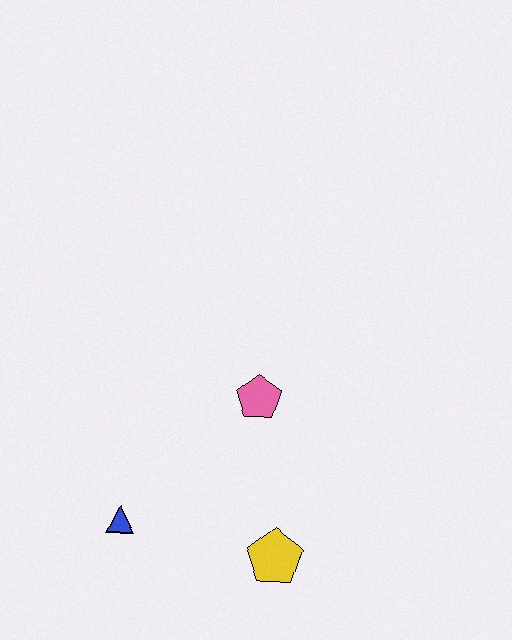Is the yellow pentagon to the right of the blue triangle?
Yes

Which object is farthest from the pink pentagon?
The blue triangle is farthest from the pink pentagon.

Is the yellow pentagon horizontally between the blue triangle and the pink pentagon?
No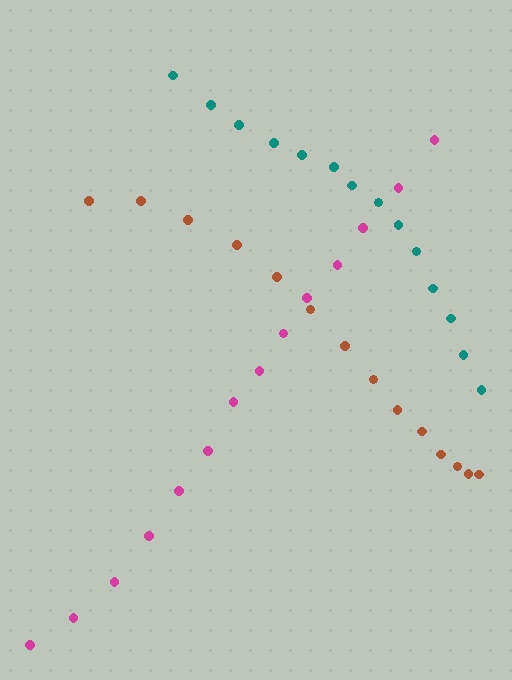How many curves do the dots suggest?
There are 3 distinct paths.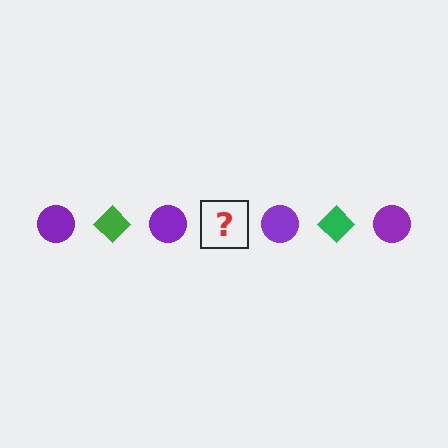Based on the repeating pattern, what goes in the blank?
The blank should be a green diamond.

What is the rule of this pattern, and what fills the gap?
The rule is that the pattern alternates between purple circle and green diamond. The gap should be filled with a green diamond.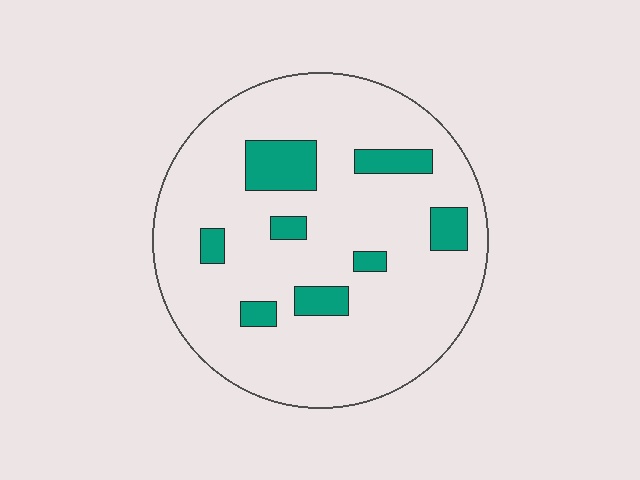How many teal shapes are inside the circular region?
8.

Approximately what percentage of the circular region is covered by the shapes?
Approximately 15%.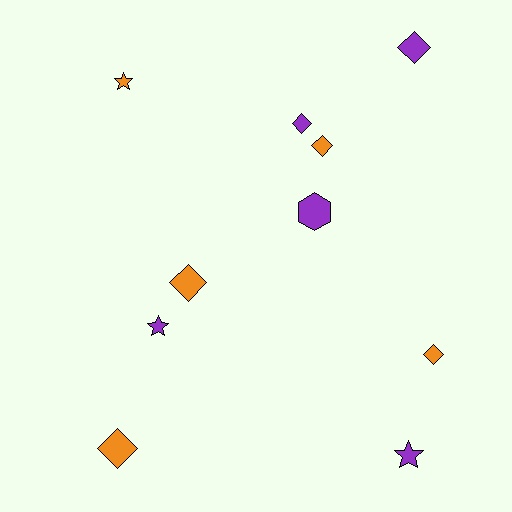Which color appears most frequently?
Orange, with 5 objects.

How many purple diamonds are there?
There are 2 purple diamonds.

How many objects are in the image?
There are 10 objects.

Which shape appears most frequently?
Diamond, with 6 objects.